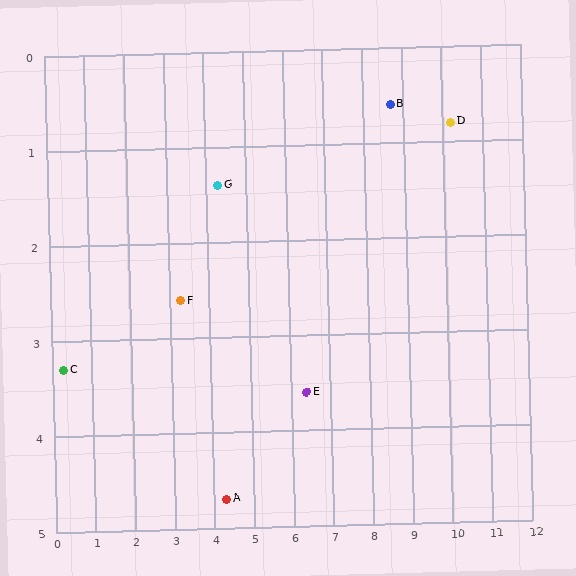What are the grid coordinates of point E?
Point E is at approximately (6.4, 3.6).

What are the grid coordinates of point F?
Point F is at approximately (3.3, 2.6).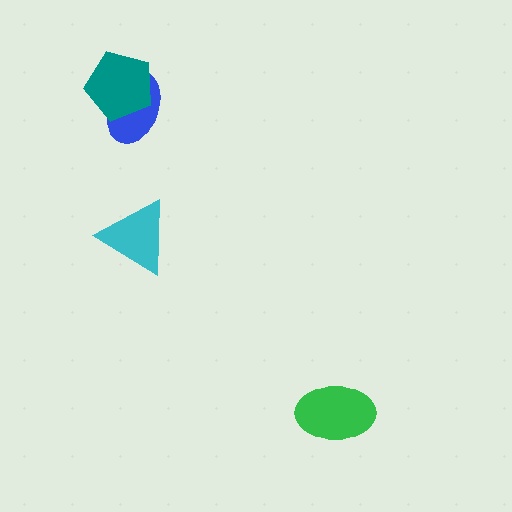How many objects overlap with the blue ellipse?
1 object overlaps with the blue ellipse.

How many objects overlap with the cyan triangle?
0 objects overlap with the cyan triangle.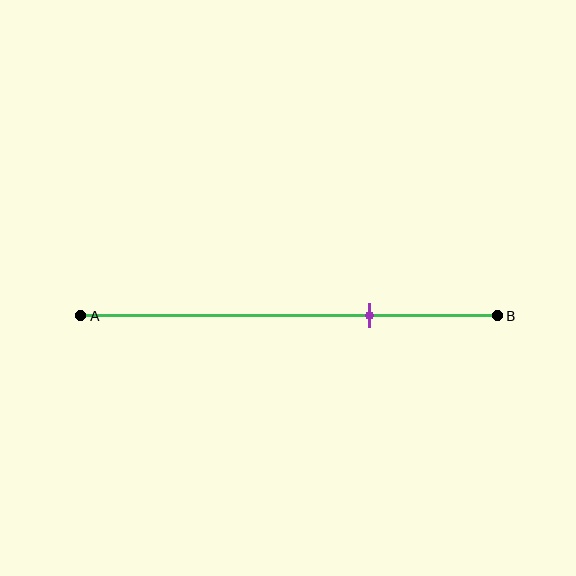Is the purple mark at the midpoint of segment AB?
No, the mark is at about 70% from A, not at the 50% midpoint.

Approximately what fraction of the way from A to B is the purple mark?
The purple mark is approximately 70% of the way from A to B.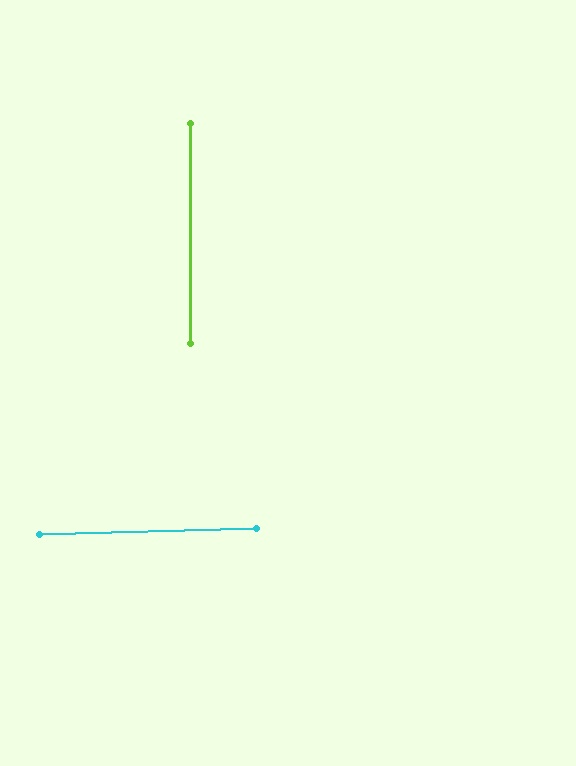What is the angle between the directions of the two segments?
Approximately 89 degrees.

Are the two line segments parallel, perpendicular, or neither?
Perpendicular — they meet at approximately 89°.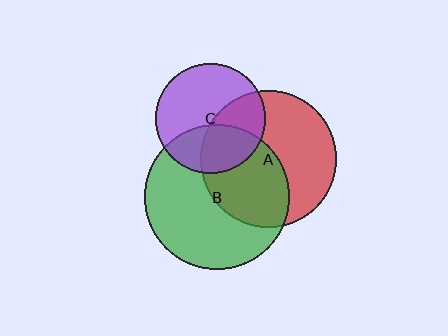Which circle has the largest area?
Circle B (green).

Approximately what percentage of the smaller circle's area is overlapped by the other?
Approximately 45%.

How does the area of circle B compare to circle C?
Approximately 1.7 times.